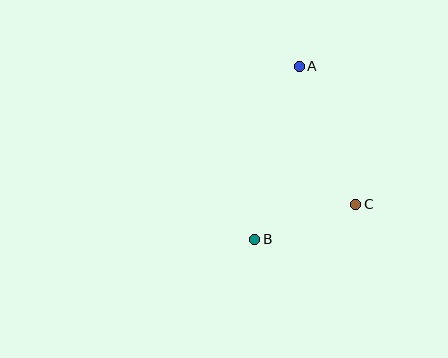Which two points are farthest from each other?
Points A and B are farthest from each other.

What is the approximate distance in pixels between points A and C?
The distance between A and C is approximately 149 pixels.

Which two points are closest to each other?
Points B and C are closest to each other.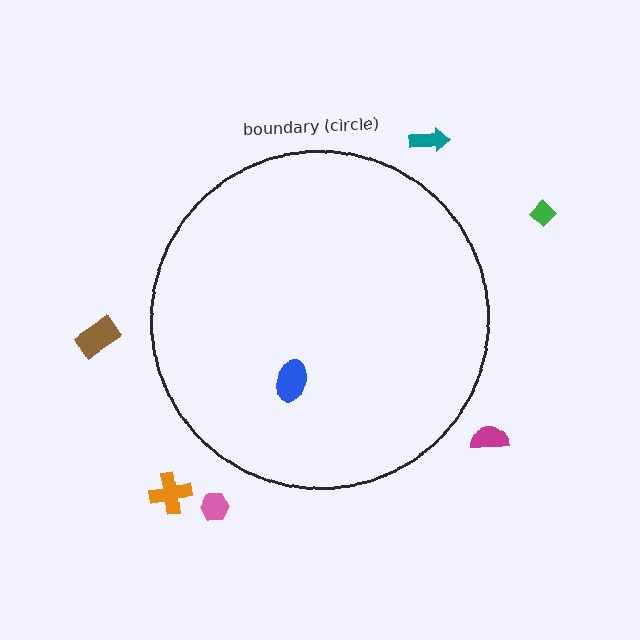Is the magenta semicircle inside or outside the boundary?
Outside.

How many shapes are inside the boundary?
1 inside, 6 outside.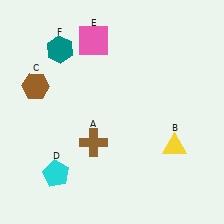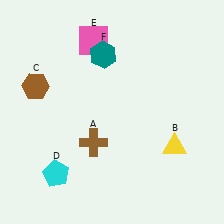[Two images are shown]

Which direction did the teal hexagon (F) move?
The teal hexagon (F) moved right.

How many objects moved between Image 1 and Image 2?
1 object moved between the two images.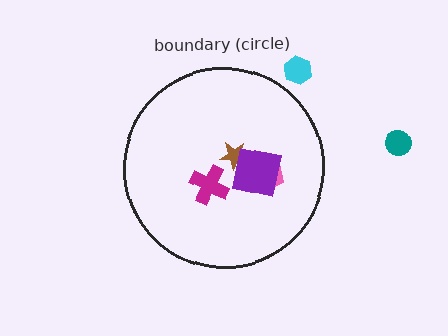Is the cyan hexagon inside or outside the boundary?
Outside.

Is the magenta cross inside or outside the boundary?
Inside.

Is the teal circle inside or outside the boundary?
Outside.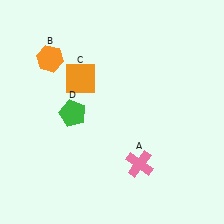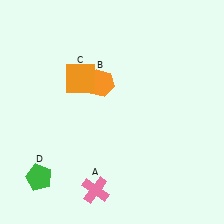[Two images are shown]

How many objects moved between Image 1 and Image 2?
3 objects moved between the two images.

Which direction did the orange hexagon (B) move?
The orange hexagon (B) moved right.